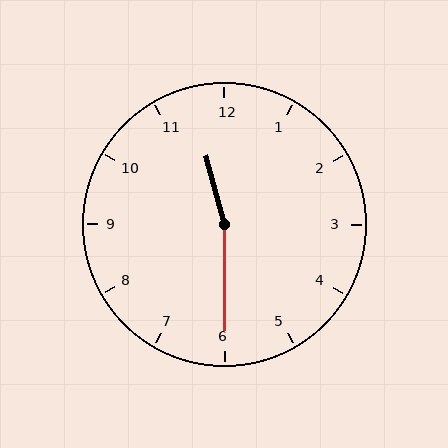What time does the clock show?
11:30.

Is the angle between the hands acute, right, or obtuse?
It is obtuse.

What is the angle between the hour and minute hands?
Approximately 165 degrees.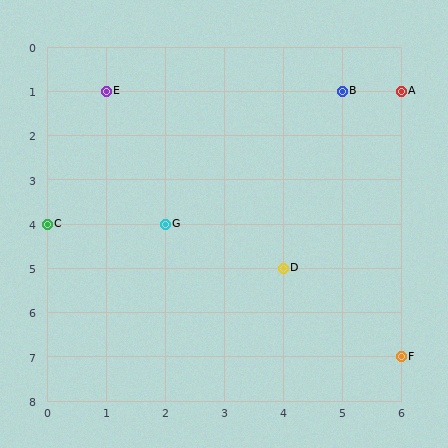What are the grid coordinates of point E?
Point E is at grid coordinates (1, 1).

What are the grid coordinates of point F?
Point F is at grid coordinates (6, 7).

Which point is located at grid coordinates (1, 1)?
Point E is at (1, 1).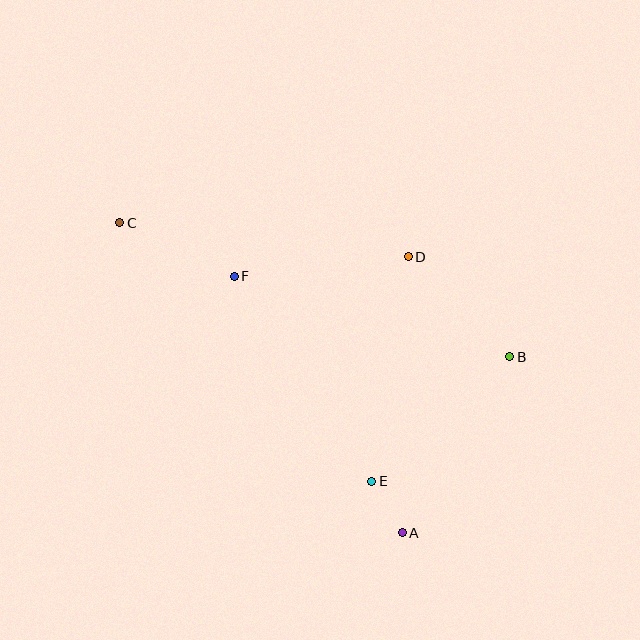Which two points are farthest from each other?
Points A and C are farthest from each other.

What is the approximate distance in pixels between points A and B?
The distance between A and B is approximately 206 pixels.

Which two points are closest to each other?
Points A and E are closest to each other.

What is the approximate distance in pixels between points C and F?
The distance between C and F is approximately 126 pixels.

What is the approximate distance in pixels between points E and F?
The distance between E and F is approximately 247 pixels.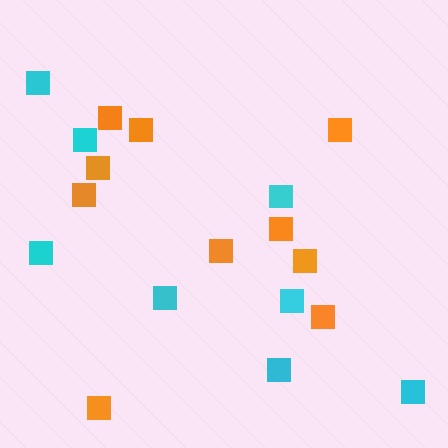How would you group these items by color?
There are 2 groups: one group of cyan squares (8) and one group of orange squares (10).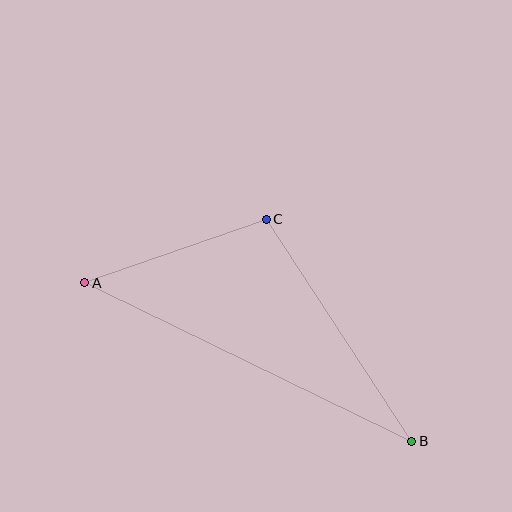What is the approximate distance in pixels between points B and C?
The distance between B and C is approximately 266 pixels.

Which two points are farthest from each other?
Points A and B are farthest from each other.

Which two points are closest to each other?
Points A and C are closest to each other.